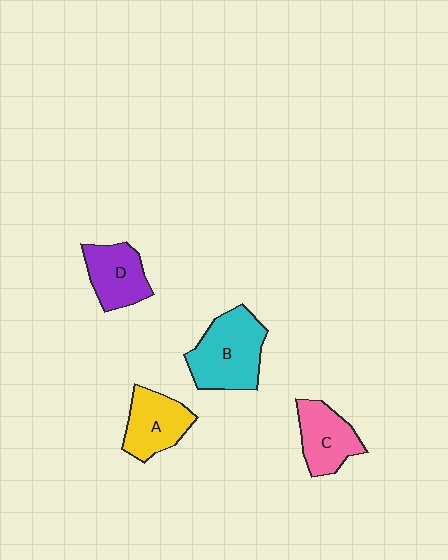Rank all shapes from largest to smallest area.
From largest to smallest: B (cyan), A (yellow), C (pink), D (purple).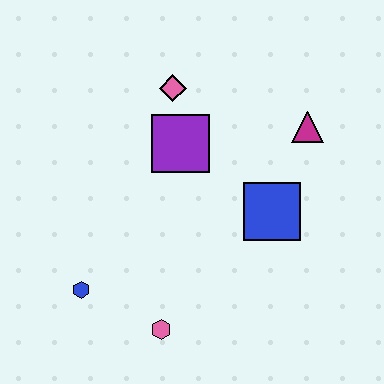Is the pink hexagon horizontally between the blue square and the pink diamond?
No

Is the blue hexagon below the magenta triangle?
Yes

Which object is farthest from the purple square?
The pink hexagon is farthest from the purple square.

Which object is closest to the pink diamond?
The purple square is closest to the pink diamond.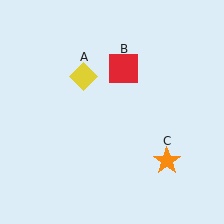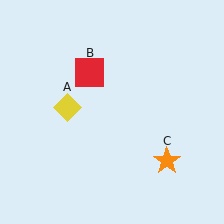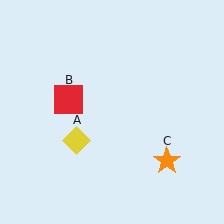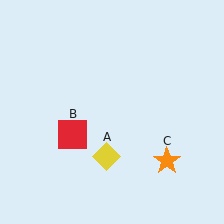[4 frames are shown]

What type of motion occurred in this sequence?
The yellow diamond (object A), red square (object B) rotated counterclockwise around the center of the scene.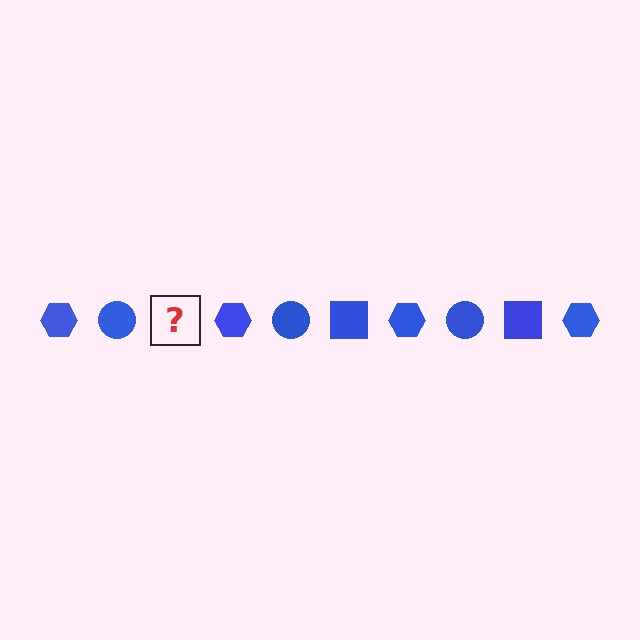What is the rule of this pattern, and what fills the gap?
The rule is that the pattern cycles through hexagon, circle, square shapes in blue. The gap should be filled with a blue square.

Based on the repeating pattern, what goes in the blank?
The blank should be a blue square.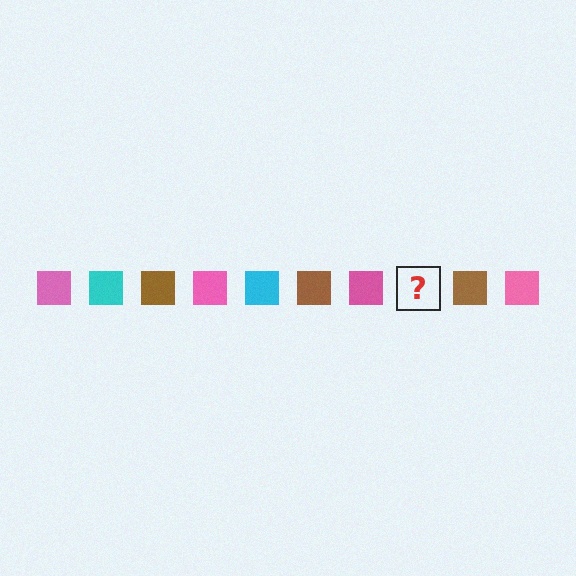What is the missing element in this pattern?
The missing element is a cyan square.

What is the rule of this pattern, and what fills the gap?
The rule is that the pattern cycles through pink, cyan, brown squares. The gap should be filled with a cyan square.